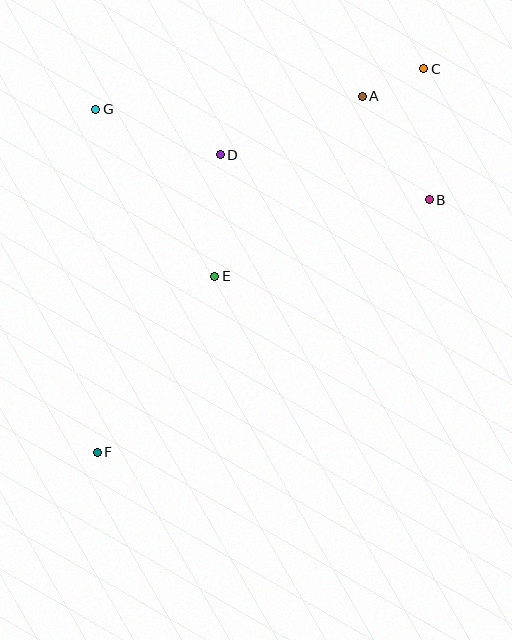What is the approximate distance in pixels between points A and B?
The distance between A and B is approximately 123 pixels.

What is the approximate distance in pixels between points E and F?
The distance between E and F is approximately 212 pixels.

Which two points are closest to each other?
Points A and C are closest to each other.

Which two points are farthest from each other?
Points C and F are farthest from each other.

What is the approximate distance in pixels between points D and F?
The distance between D and F is approximately 322 pixels.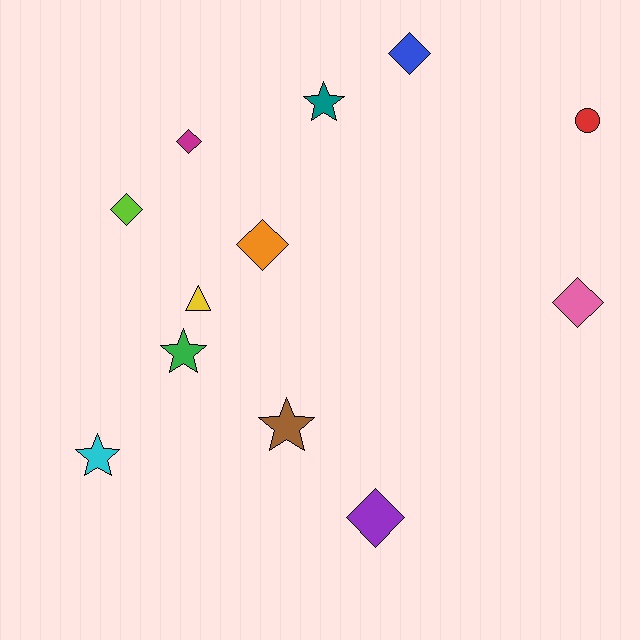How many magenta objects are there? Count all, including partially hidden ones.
There is 1 magenta object.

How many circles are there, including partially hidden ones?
There is 1 circle.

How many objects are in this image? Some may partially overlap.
There are 12 objects.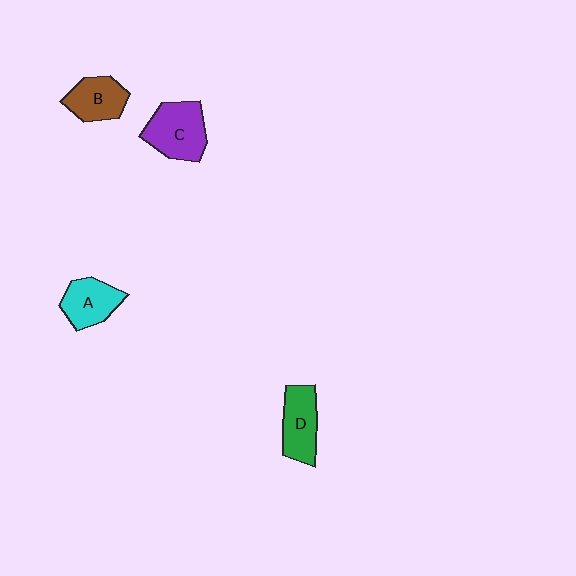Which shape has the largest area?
Shape C (purple).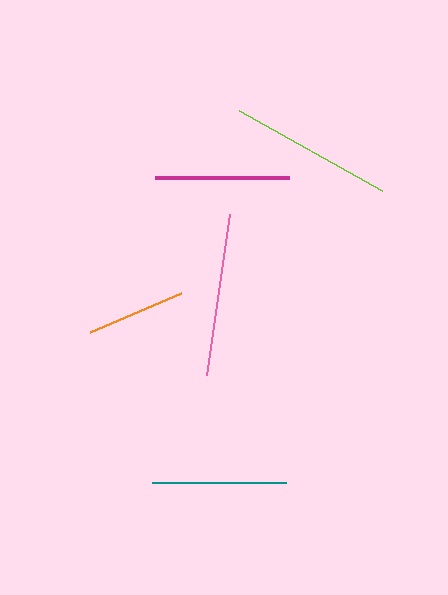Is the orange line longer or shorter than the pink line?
The pink line is longer than the orange line.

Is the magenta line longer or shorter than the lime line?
The lime line is longer than the magenta line.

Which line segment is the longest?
The lime line is the longest at approximately 164 pixels.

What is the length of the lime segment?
The lime segment is approximately 164 pixels long.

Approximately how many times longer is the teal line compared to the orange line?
The teal line is approximately 1.3 times the length of the orange line.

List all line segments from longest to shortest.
From longest to shortest: lime, pink, magenta, teal, orange.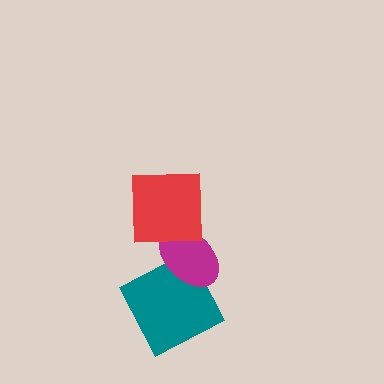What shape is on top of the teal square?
The magenta ellipse is on top of the teal square.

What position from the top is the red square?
The red square is 1st from the top.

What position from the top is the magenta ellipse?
The magenta ellipse is 2nd from the top.